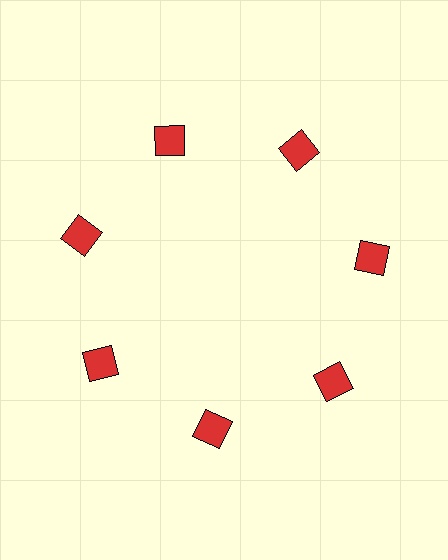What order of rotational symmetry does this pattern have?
This pattern has 7-fold rotational symmetry.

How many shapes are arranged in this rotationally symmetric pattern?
There are 7 shapes, arranged in 7 groups of 1.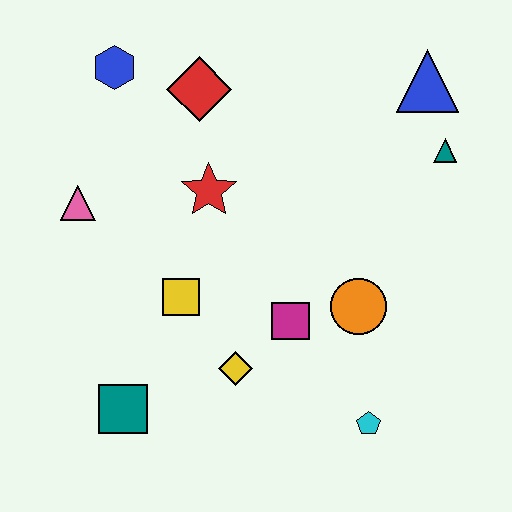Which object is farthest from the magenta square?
The blue hexagon is farthest from the magenta square.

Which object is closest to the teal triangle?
The blue triangle is closest to the teal triangle.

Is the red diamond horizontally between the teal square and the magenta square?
Yes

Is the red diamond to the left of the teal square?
No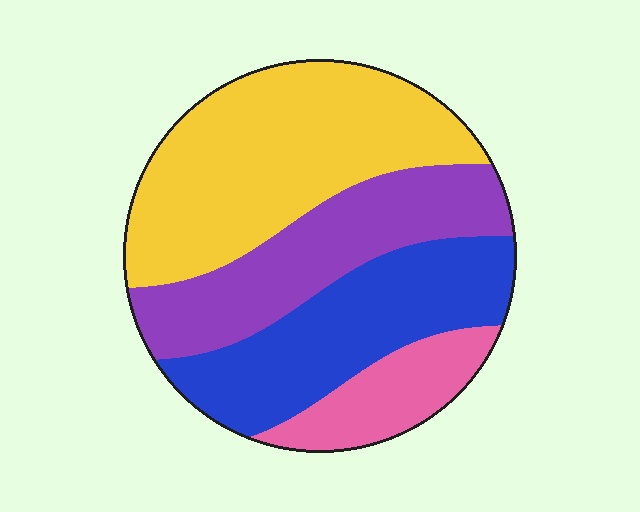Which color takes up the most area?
Yellow, at roughly 40%.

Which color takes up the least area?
Pink, at roughly 10%.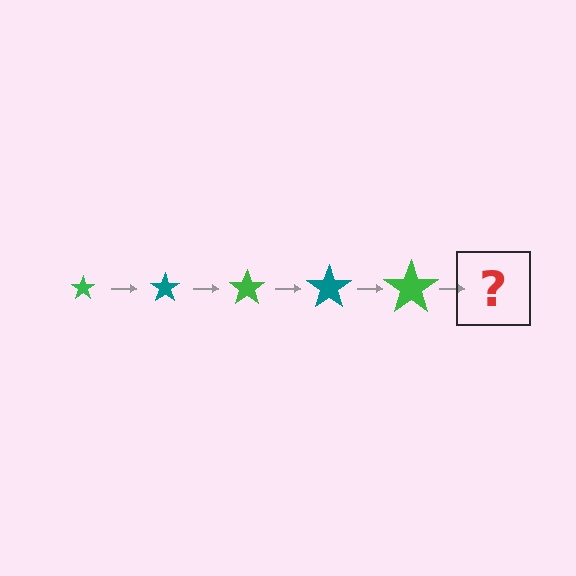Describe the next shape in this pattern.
It should be a teal star, larger than the previous one.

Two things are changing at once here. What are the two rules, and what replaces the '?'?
The two rules are that the star grows larger each step and the color cycles through green and teal. The '?' should be a teal star, larger than the previous one.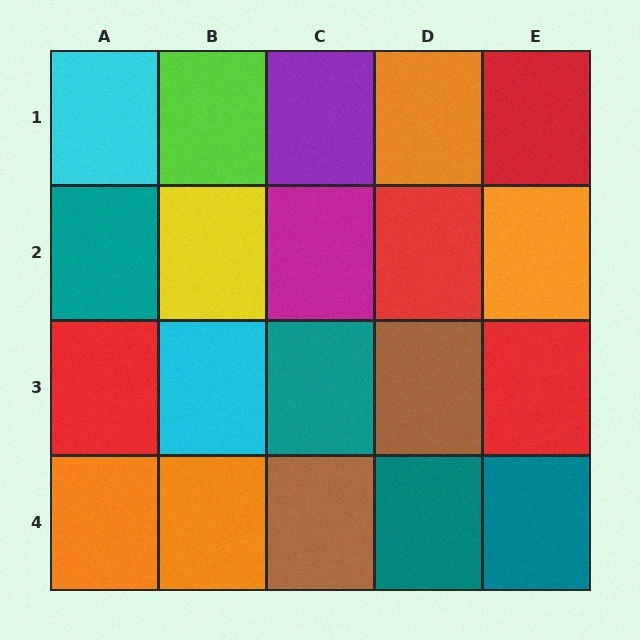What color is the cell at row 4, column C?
Brown.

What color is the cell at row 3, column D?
Brown.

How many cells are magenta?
1 cell is magenta.